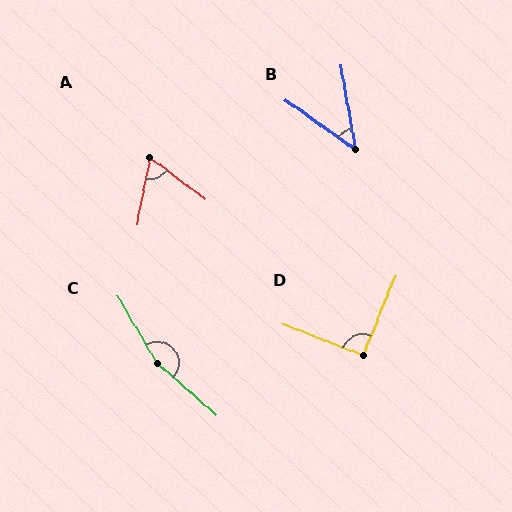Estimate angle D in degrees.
Approximately 91 degrees.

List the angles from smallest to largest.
B (45°), A (64°), D (91°), C (162°).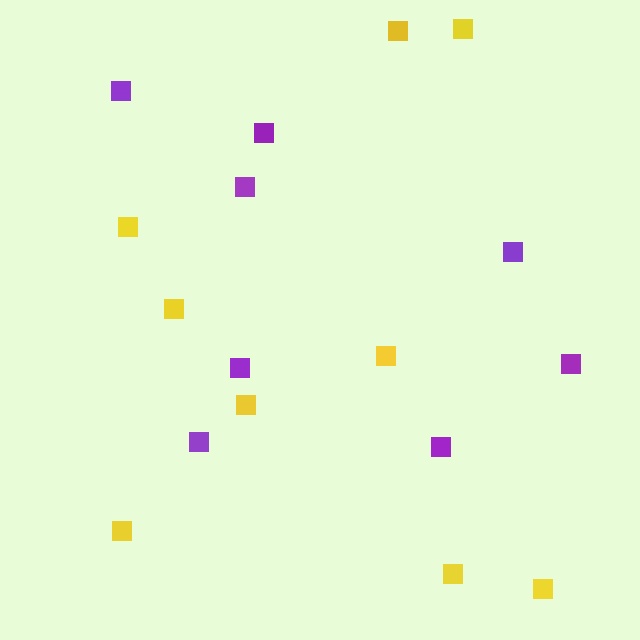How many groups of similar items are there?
There are 2 groups: one group of yellow squares (9) and one group of purple squares (8).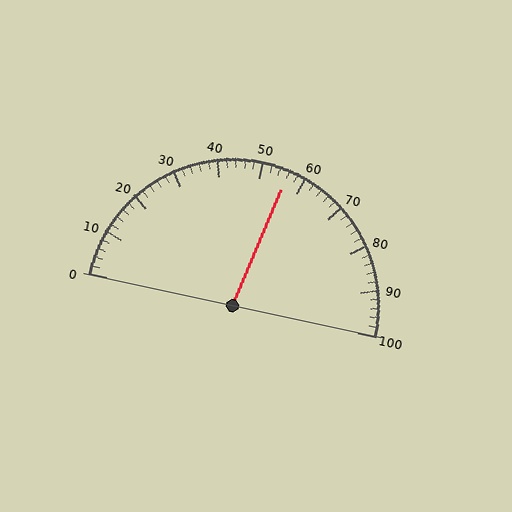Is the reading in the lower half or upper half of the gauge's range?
The reading is in the upper half of the range (0 to 100).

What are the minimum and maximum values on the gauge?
The gauge ranges from 0 to 100.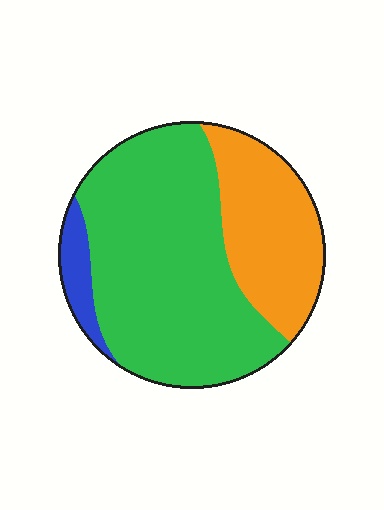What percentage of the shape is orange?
Orange takes up between a quarter and a half of the shape.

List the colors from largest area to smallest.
From largest to smallest: green, orange, blue.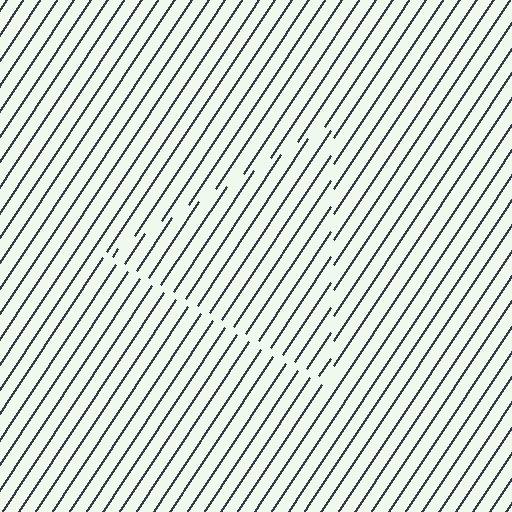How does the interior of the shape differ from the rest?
The interior of the shape contains the same grating, shifted by half a period — the contour is defined by the phase discontinuity where line-ends from the inner and outer gratings abut.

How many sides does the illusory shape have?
3 sides — the line-ends trace a triangle.